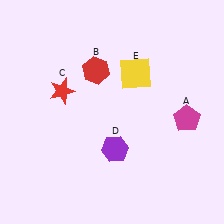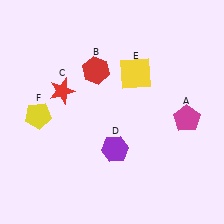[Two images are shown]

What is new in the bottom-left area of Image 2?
A yellow pentagon (F) was added in the bottom-left area of Image 2.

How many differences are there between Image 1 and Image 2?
There is 1 difference between the two images.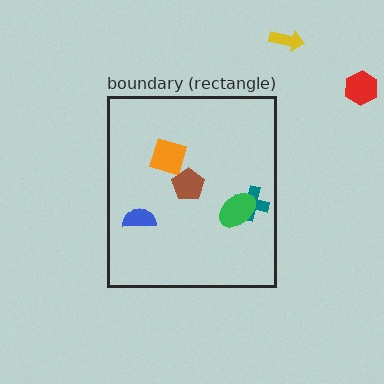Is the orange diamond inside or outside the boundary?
Inside.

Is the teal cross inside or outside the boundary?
Inside.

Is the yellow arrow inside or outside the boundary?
Outside.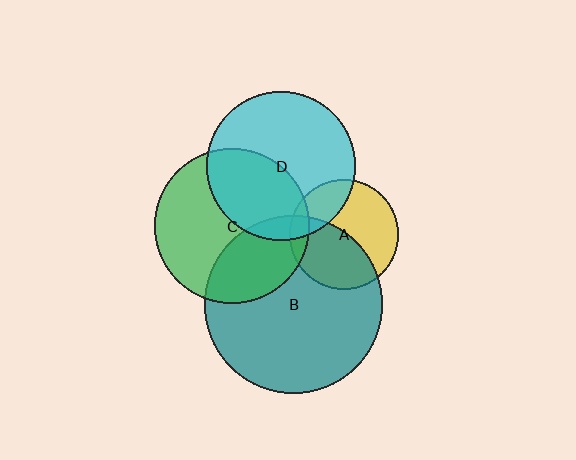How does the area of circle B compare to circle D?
Approximately 1.4 times.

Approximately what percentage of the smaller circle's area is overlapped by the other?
Approximately 25%.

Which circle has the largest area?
Circle B (teal).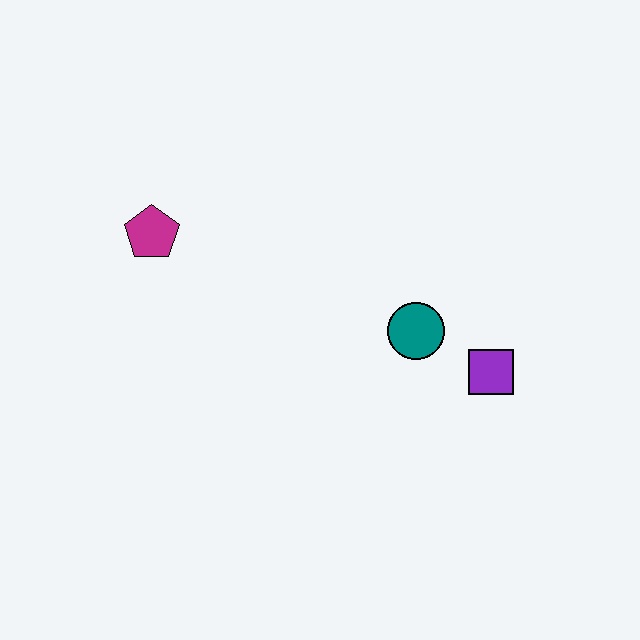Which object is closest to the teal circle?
The purple square is closest to the teal circle.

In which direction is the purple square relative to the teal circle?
The purple square is to the right of the teal circle.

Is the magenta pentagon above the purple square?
Yes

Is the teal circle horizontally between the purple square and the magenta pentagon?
Yes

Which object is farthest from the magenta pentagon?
The purple square is farthest from the magenta pentagon.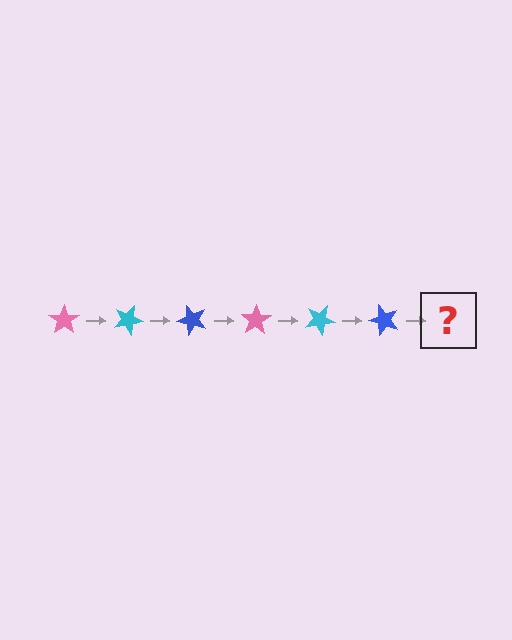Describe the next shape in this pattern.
It should be a pink star, rotated 150 degrees from the start.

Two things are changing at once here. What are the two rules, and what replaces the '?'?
The two rules are that it rotates 25 degrees each step and the color cycles through pink, cyan, and blue. The '?' should be a pink star, rotated 150 degrees from the start.